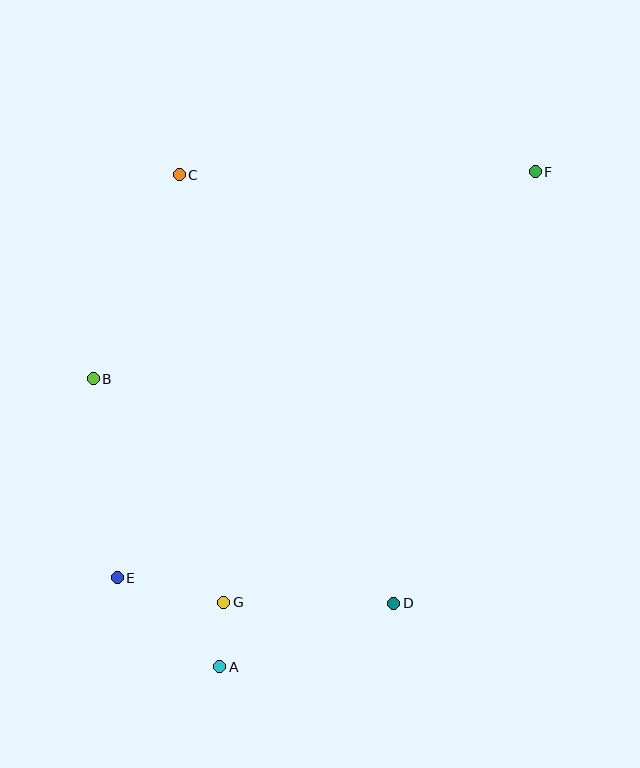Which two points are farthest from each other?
Points A and F are farthest from each other.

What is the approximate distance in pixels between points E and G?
The distance between E and G is approximately 109 pixels.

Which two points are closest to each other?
Points A and G are closest to each other.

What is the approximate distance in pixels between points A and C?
The distance between A and C is approximately 494 pixels.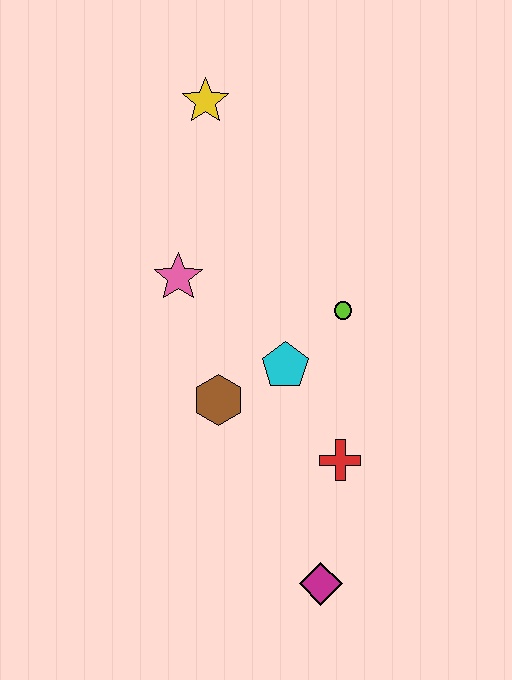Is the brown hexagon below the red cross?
No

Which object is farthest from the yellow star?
The magenta diamond is farthest from the yellow star.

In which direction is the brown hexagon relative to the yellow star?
The brown hexagon is below the yellow star.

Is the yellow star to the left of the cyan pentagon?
Yes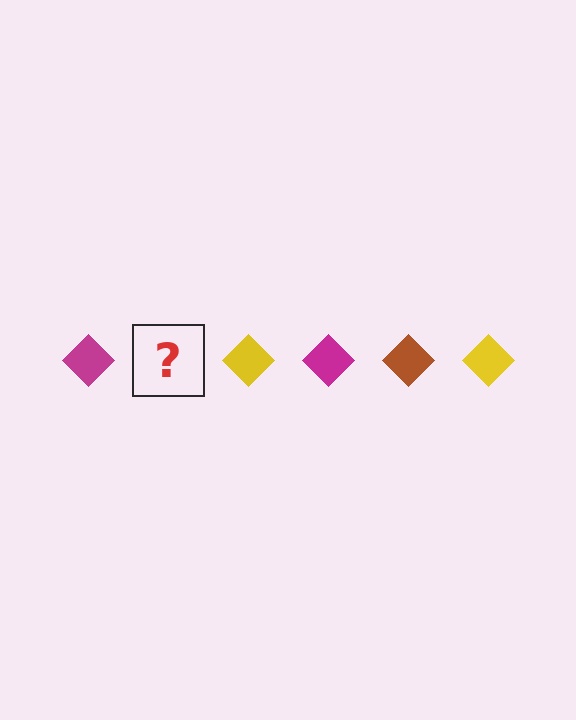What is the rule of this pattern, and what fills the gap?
The rule is that the pattern cycles through magenta, brown, yellow diamonds. The gap should be filled with a brown diamond.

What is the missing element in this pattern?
The missing element is a brown diamond.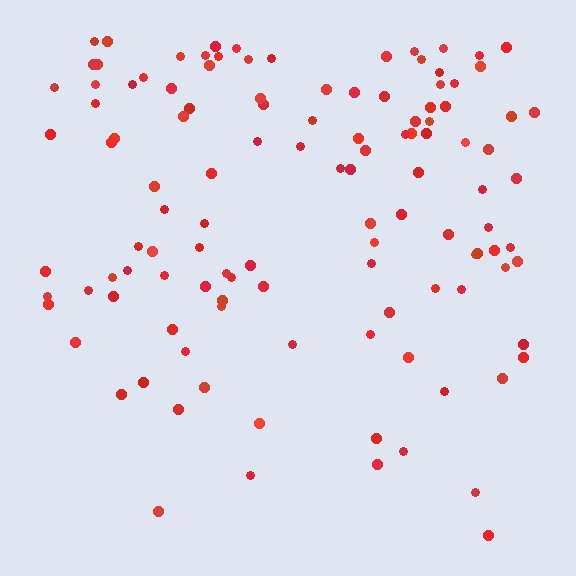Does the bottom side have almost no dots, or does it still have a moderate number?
Still a moderate number, just noticeably fewer than the top.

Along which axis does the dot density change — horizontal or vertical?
Vertical.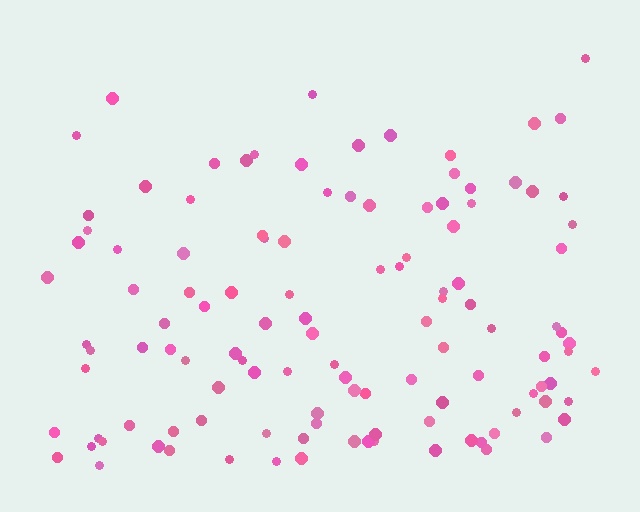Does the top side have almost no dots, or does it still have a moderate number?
Still a moderate number, just noticeably fewer than the bottom.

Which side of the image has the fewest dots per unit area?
The top.